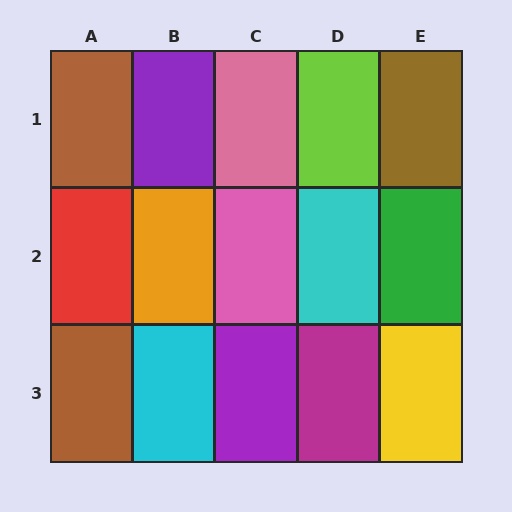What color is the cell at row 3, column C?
Purple.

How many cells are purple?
2 cells are purple.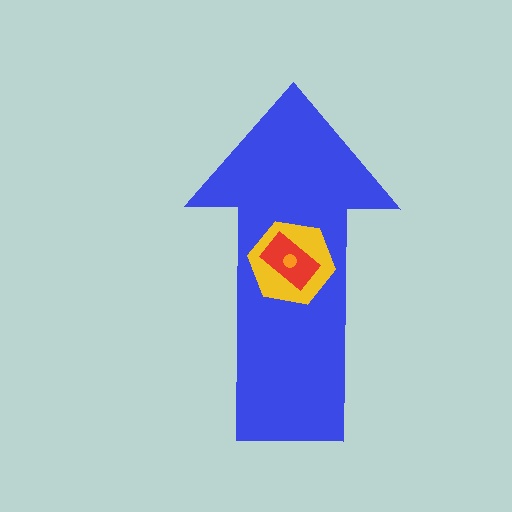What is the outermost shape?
The blue arrow.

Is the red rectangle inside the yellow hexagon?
Yes.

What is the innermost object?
The orange circle.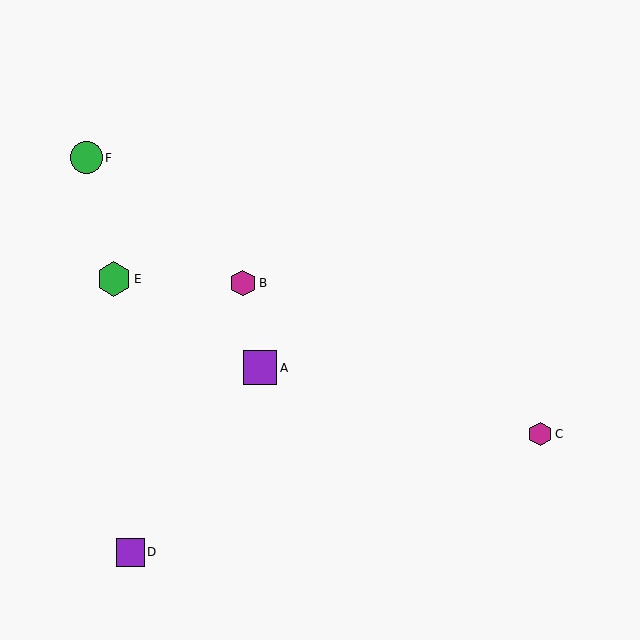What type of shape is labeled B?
Shape B is a magenta hexagon.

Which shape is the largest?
The green hexagon (labeled E) is the largest.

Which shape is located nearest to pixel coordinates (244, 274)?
The magenta hexagon (labeled B) at (243, 283) is nearest to that location.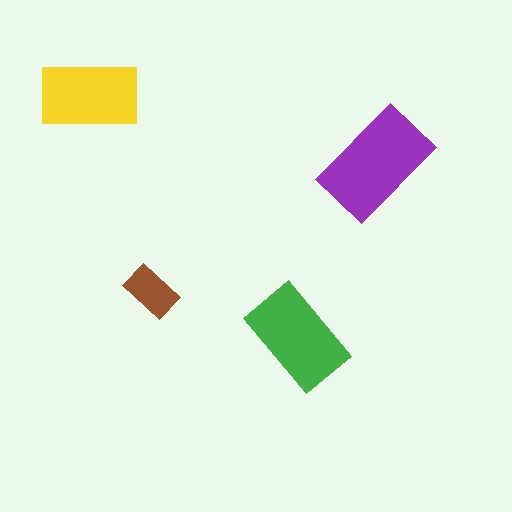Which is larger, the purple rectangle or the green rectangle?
The purple one.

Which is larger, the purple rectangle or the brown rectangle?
The purple one.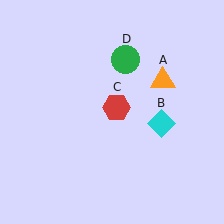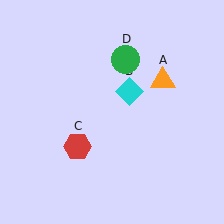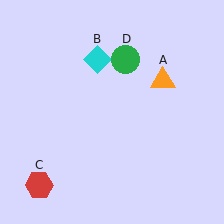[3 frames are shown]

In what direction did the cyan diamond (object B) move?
The cyan diamond (object B) moved up and to the left.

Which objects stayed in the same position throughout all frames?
Orange triangle (object A) and green circle (object D) remained stationary.